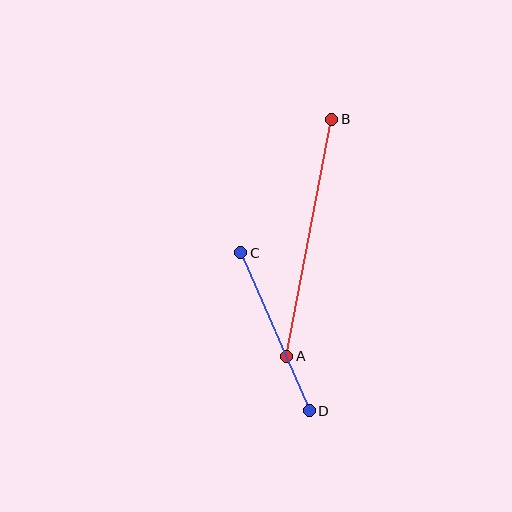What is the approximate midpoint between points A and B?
The midpoint is at approximately (309, 238) pixels.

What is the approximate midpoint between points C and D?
The midpoint is at approximately (275, 332) pixels.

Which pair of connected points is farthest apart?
Points A and B are farthest apart.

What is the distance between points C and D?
The distance is approximately 172 pixels.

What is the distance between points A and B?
The distance is approximately 241 pixels.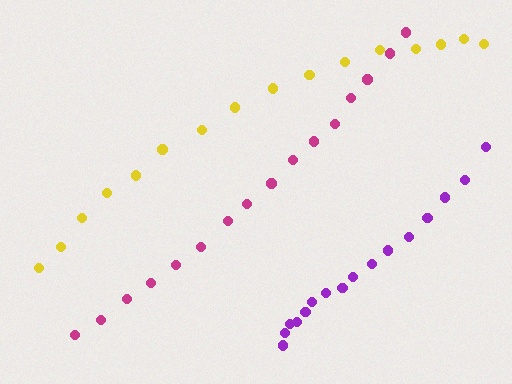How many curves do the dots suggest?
There are 3 distinct paths.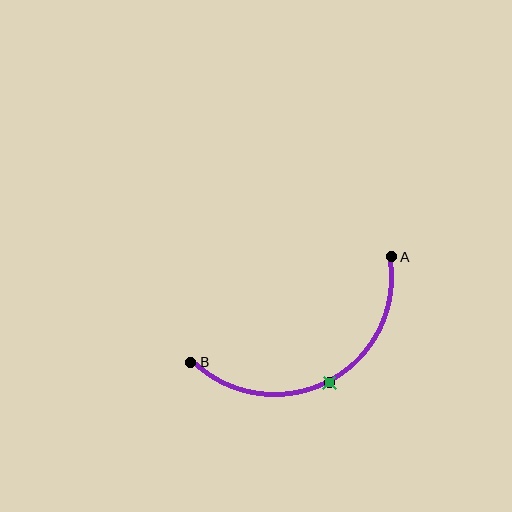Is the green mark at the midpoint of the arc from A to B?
Yes. The green mark lies on the arc at equal arc-length from both A and B — it is the arc midpoint.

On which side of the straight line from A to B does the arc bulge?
The arc bulges below the straight line connecting A and B.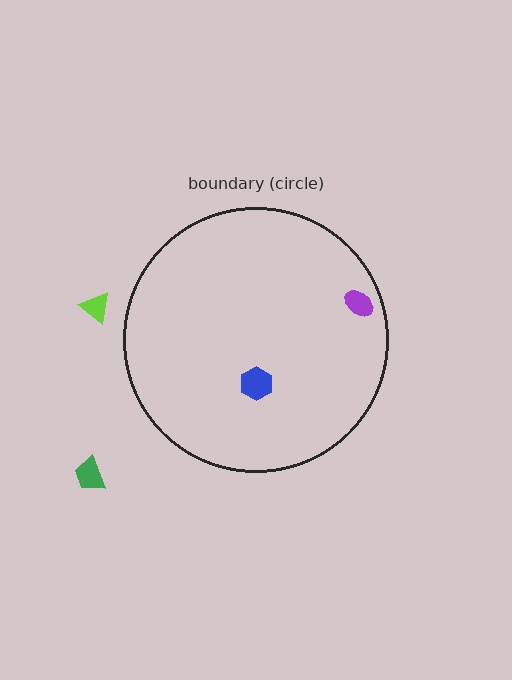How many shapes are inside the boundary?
2 inside, 2 outside.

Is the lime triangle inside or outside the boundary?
Outside.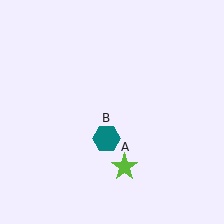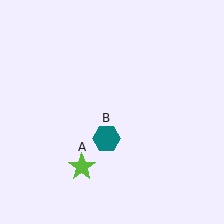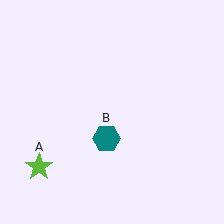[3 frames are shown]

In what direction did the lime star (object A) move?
The lime star (object A) moved left.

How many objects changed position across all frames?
1 object changed position: lime star (object A).